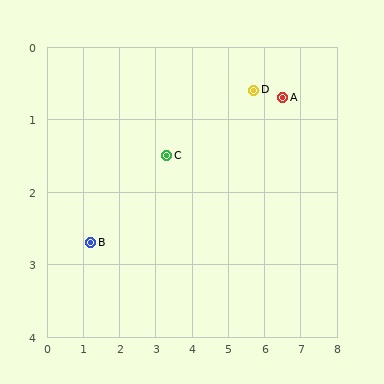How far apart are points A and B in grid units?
Points A and B are about 5.7 grid units apart.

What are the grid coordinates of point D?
Point D is at approximately (5.7, 0.6).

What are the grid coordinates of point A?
Point A is at approximately (6.5, 0.7).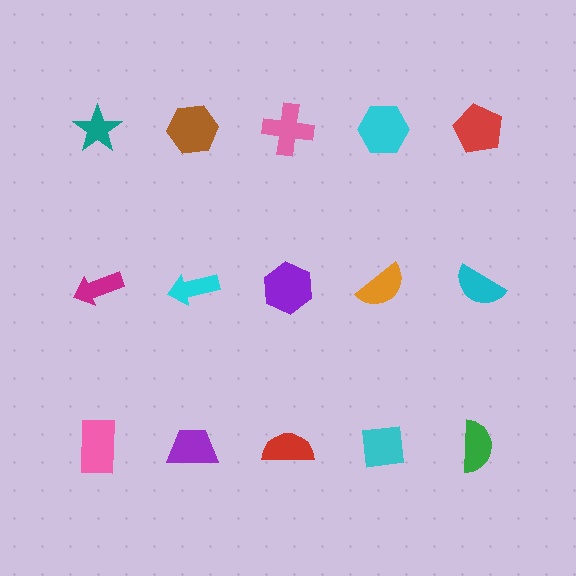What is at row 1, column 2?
A brown hexagon.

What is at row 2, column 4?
An orange semicircle.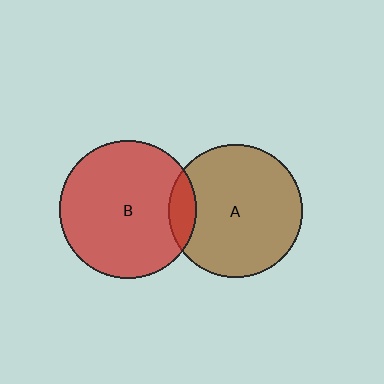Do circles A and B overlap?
Yes.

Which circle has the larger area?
Circle B (red).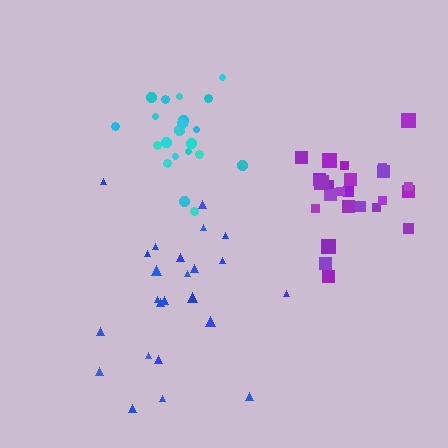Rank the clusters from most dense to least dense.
cyan, purple, blue.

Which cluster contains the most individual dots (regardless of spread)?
Blue (24).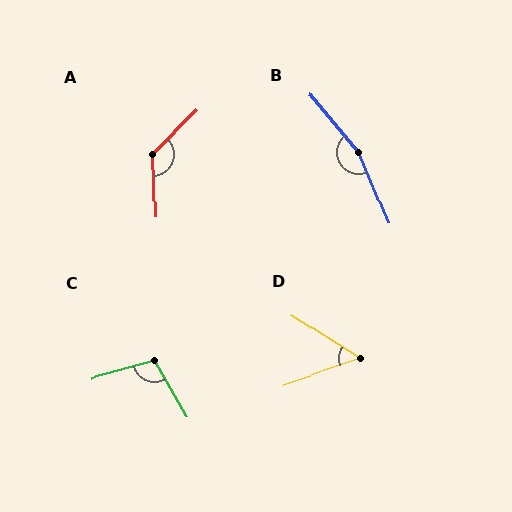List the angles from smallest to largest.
D (52°), C (105°), A (132°), B (163°).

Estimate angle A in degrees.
Approximately 132 degrees.